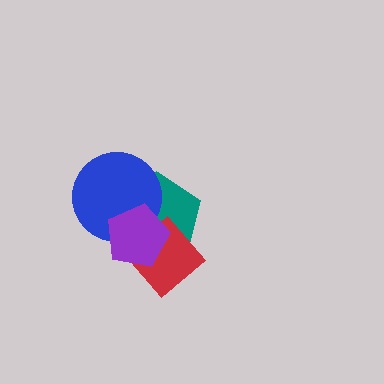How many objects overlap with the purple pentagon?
3 objects overlap with the purple pentagon.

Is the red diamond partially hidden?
Yes, it is partially covered by another shape.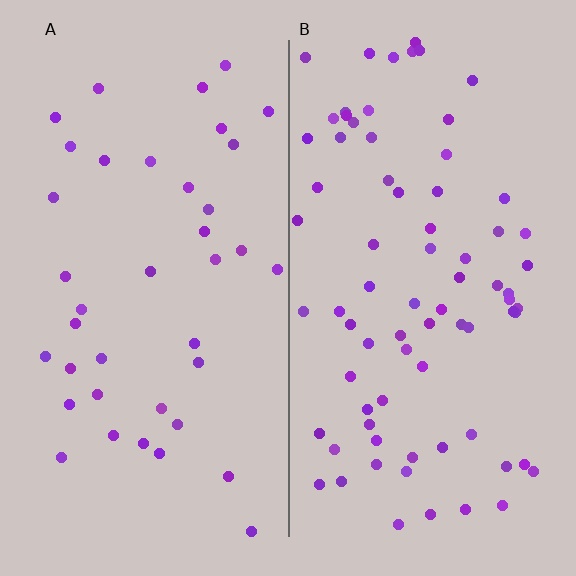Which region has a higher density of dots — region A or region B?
B (the right).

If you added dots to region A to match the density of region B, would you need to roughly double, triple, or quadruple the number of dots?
Approximately double.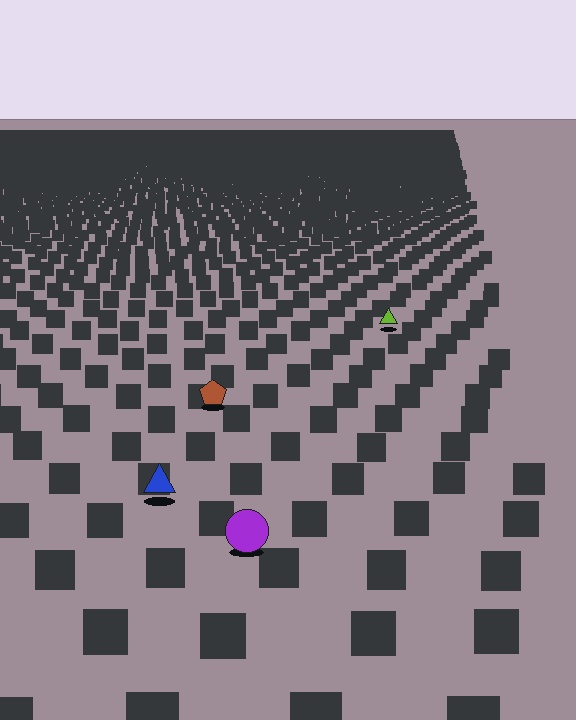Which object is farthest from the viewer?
The lime triangle is farthest from the viewer. It appears smaller and the ground texture around it is denser.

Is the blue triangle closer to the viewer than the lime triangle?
Yes. The blue triangle is closer — you can tell from the texture gradient: the ground texture is coarser near it.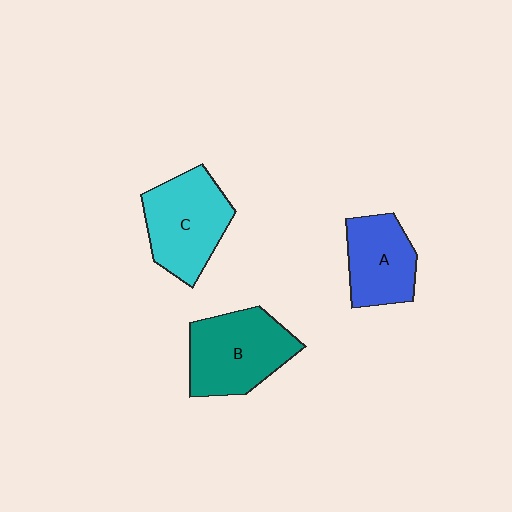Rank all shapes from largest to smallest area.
From largest to smallest: B (teal), C (cyan), A (blue).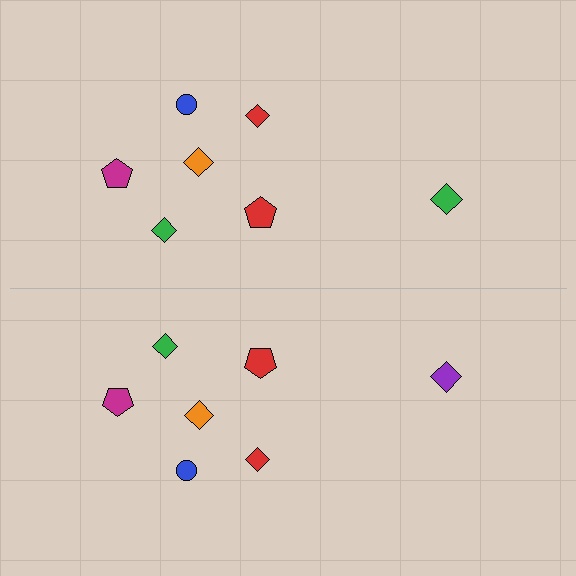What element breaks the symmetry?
The purple diamond on the bottom side breaks the symmetry — its mirror counterpart is green.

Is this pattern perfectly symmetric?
No, the pattern is not perfectly symmetric. The purple diamond on the bottom side breaks the symmetry — its mirror counterpart is green.